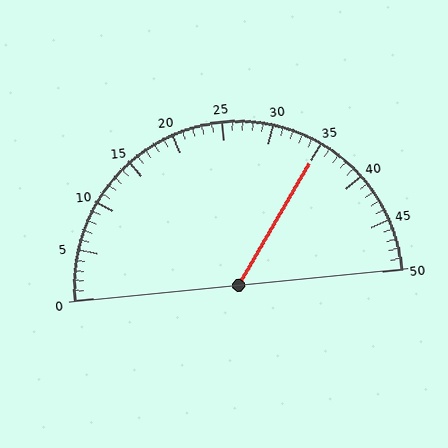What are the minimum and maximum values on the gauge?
The gauge ranges from 0 to 50.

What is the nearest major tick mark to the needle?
The nearest major tick mark is 35.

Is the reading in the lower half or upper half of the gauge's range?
The reading is in the upper half of the range (0 to 50).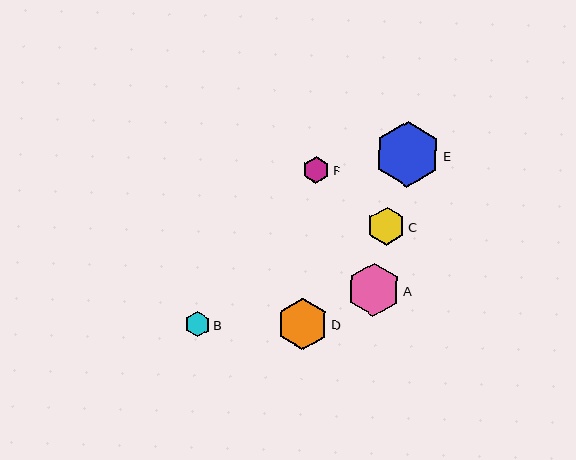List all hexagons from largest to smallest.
From largest to smallest: E, A, D, C, F, B.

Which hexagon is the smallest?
Hexagon B is the smallest with a size of approximately 25 pixels.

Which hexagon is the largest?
Hexagon E is the largest with a size of approximately 65 pixels.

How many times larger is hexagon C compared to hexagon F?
Hexagon C is approximately 1.4 times the size of hexagon F.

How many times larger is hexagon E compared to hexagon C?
Hexagon E is approximately 1.7 times the size of hexagon C.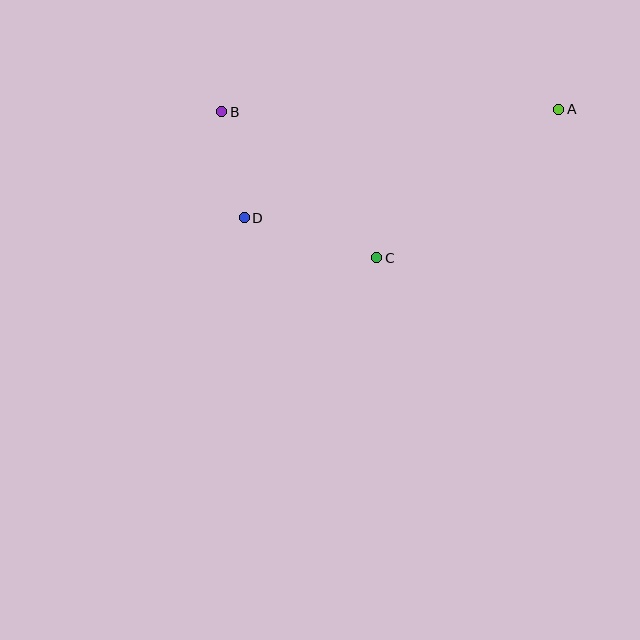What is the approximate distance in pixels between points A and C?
The distance between A and C is approximately 235 pixels.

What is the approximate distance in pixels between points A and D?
The distance between A and D is approximately 333 pixels.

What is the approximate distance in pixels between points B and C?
The distance between B and C is approximately 213 pixels.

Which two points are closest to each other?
Points B and D are closest to each other.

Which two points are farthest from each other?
Points A and B are farthest from each other.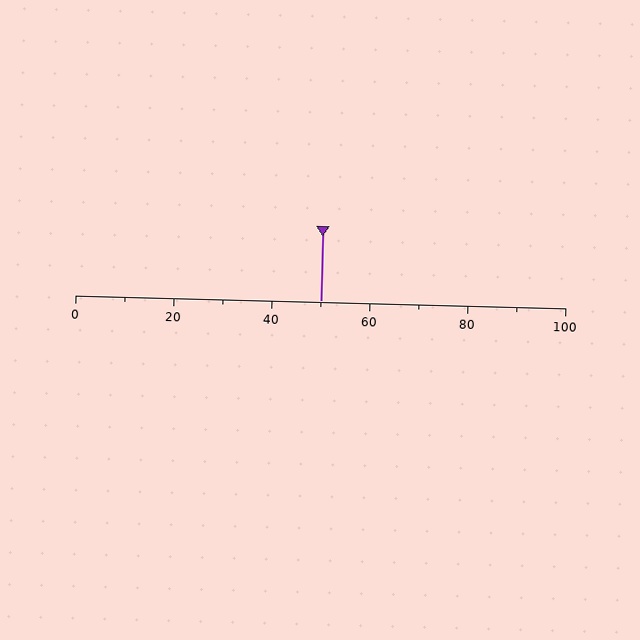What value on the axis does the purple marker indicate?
The marker indicates approximately 50.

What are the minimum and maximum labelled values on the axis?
The axis runs from 0 to 100.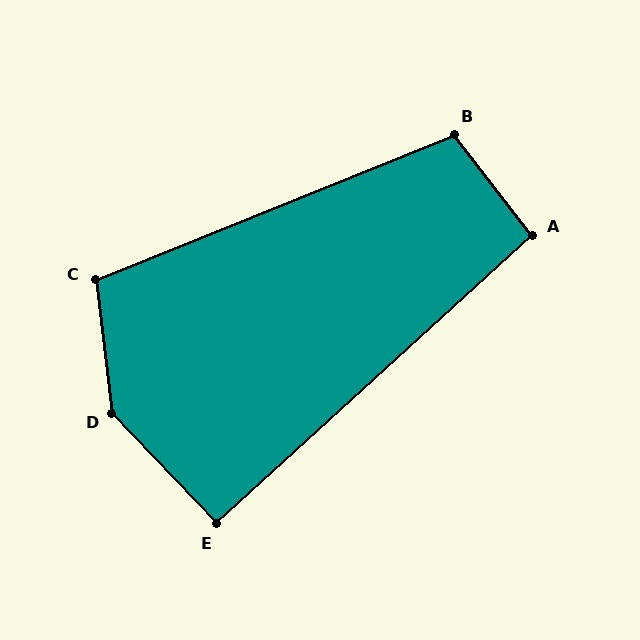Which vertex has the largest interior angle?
D, at approximately 143 degrees.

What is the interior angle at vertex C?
Approximately 105 degrees (obtuse).